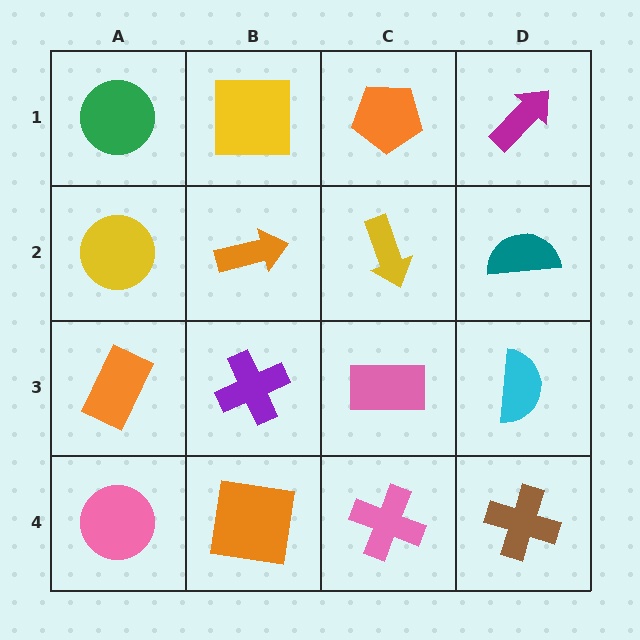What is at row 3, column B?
A purple cross.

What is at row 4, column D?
A brown cross.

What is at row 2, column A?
A yellow circle.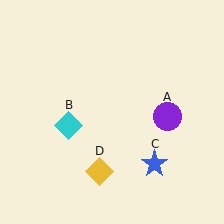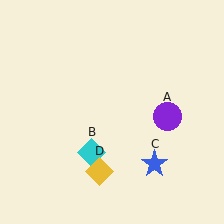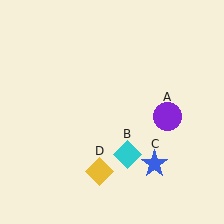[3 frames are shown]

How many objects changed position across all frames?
1 object changed position: cyan diamond (object B).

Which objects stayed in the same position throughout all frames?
Purple circle (object A) and blue star (object C) and yellow diamond (object D) remained stationary.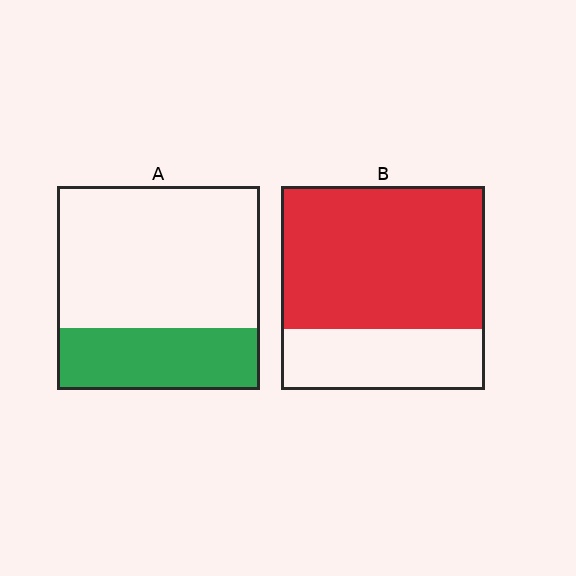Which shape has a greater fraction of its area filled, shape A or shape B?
Shape B.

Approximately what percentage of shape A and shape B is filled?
A is approximately 30% and B is approximately 70%.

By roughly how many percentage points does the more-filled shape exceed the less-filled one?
By roughly 40 percentage points (B over A).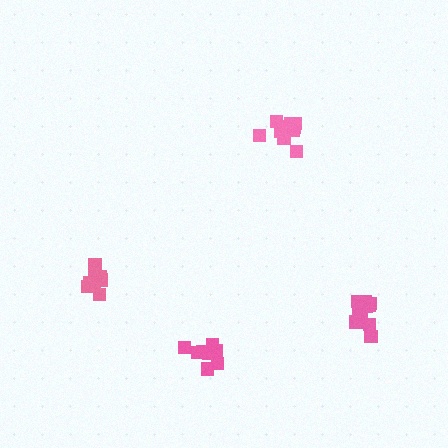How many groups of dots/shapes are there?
There are 4 groups.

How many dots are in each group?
Group 1: 13 dots, Group 2: 9 dots, Group 3: 9 dots, Group 4: 11 dots (42 total).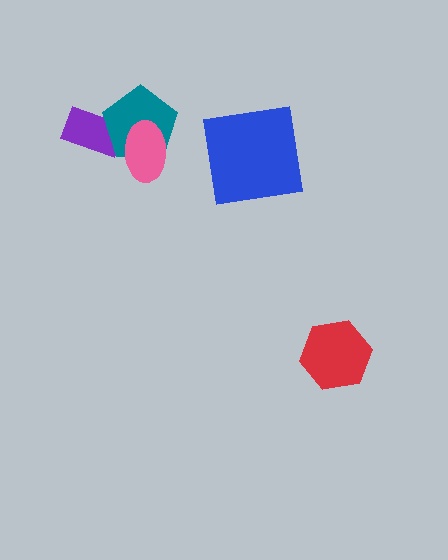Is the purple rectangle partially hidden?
Yes, it is partially covered by another shape.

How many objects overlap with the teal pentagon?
2 objects overlap with the teal pentagon.